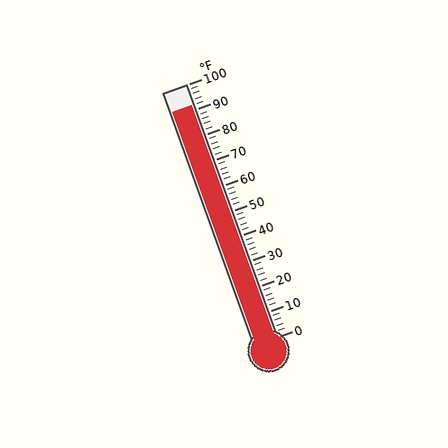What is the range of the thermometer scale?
The thermometer scale ranges from 0°F to 100°F.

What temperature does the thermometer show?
The thermometer shows approximately 92°F.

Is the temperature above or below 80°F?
The temperature is above 80°F.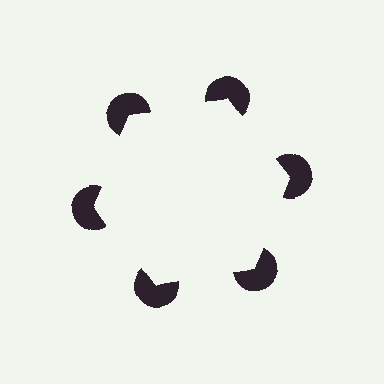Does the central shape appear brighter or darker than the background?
It typically appears slightly brighter than the background, even though no actual brightness change is drawn.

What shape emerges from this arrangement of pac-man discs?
An illusory hexagon — its edges are inferred from the aligned wedge cuts in the pac-man discs, not physically drawn.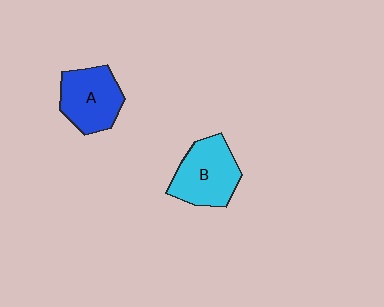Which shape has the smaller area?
Shape A (blue).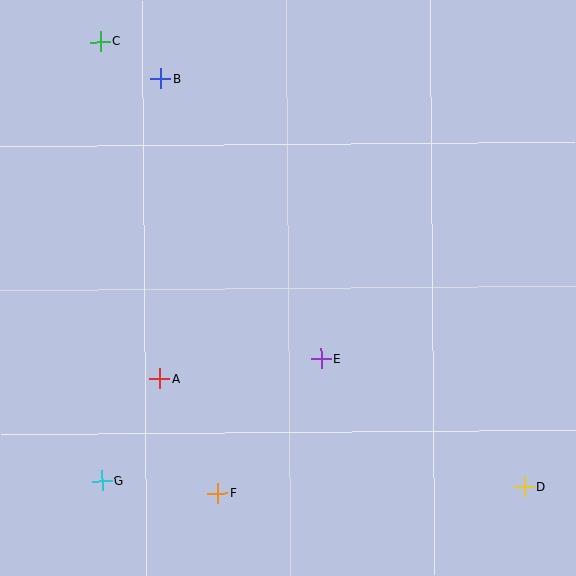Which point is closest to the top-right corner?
Point B is closest to the top-right corner.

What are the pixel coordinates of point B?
Point B is at (161, 79).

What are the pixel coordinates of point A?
Point A is at (160, 379).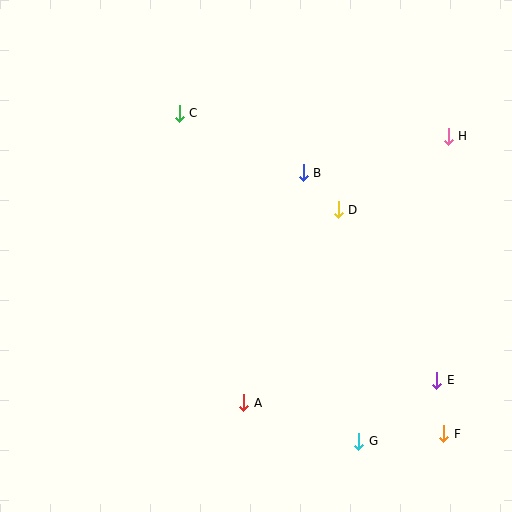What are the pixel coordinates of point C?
Point C is at (179, 113).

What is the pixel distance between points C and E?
The distance between C and E is 371 pixels.